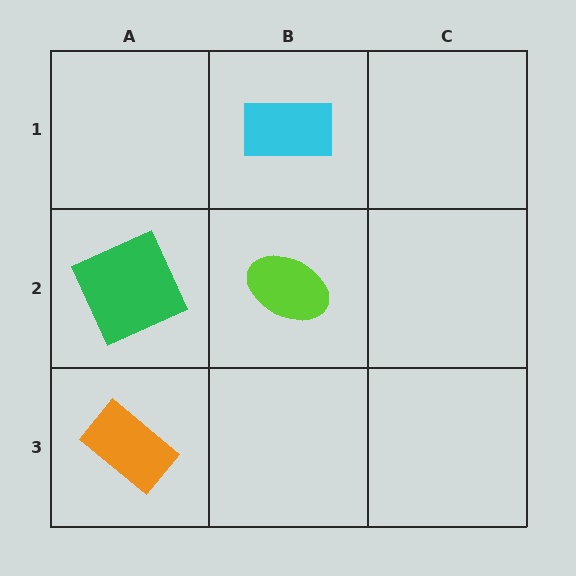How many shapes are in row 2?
2 shapes.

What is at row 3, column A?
An orange rectangle.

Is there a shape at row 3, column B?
No, that cell is empty.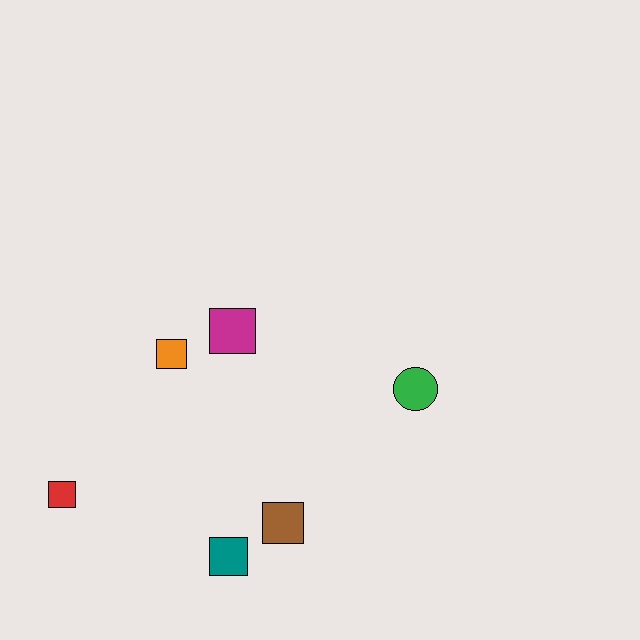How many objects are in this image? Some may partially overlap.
There are 6 objects.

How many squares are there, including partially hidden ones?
There are 5 squares.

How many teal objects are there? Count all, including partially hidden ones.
There is 1 teal object.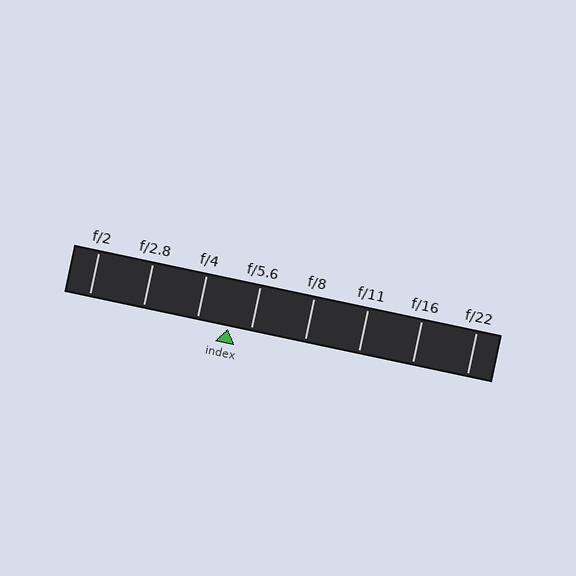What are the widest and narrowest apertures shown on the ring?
The widest aperture shown is f/2 and the narrowest is f/22.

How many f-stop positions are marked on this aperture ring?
There are 8 f-stop positions marked.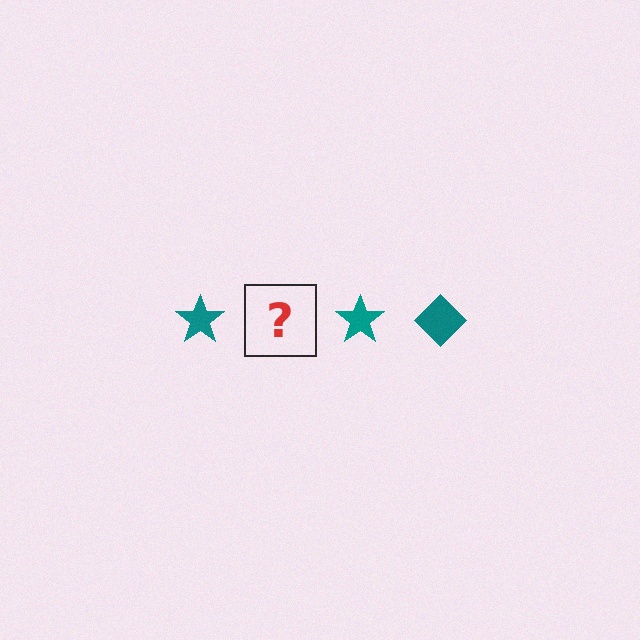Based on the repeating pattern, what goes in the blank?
The blank should be a teal diamond.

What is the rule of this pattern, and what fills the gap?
The rule is that the pattern cycles through star, diamond shapes in teal. The gap should be filled with a teal diamond.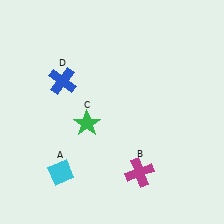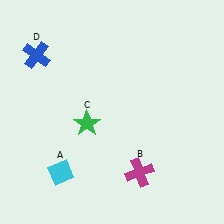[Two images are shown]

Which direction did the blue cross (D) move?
The blue cross (D) moved left.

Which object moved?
The blue cross (D) moved left.